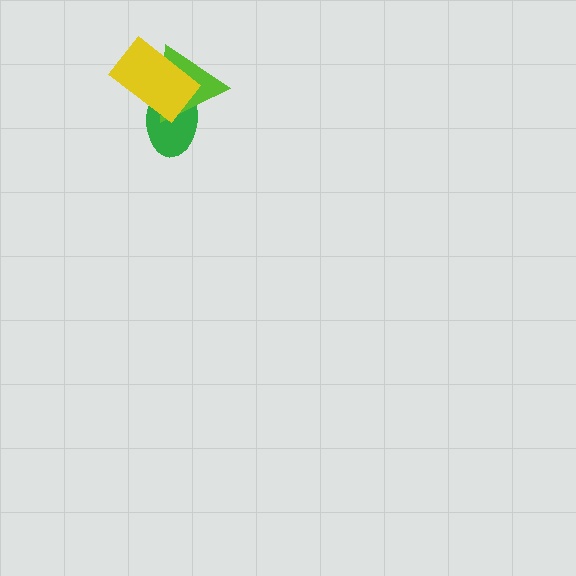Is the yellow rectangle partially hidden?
No, no other shape covers it.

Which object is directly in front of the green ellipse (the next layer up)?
The lime triangle is directly in front of the green ellipse.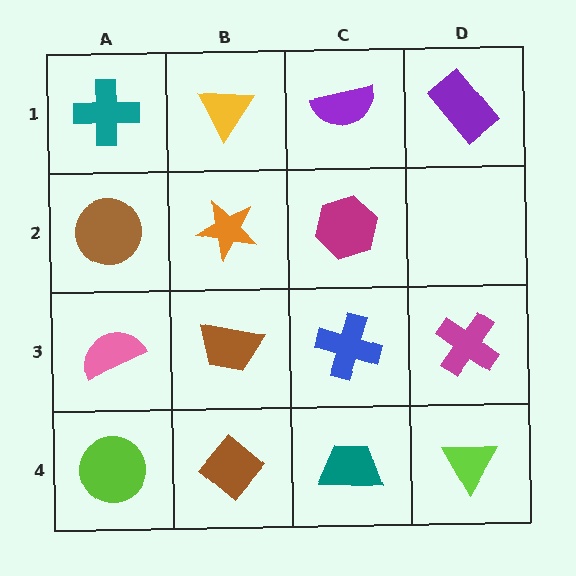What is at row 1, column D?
A purple rectangle.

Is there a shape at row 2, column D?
No, that cell is empty.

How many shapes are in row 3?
4 shapes.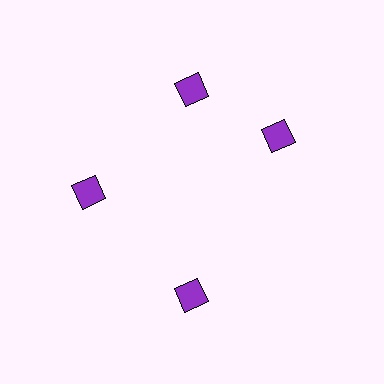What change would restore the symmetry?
The symmetry would be restored by rotating it back into even spacing with its neighbors so that all 4 diamonds sit at equal angles and equal distance from the center.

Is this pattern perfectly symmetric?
No. The 4 purple diamonds are arranged in a ring, but one element near the 3 o'clock position is rotated out of alignment along the ring, breaking the 4-fold rotational symmetry.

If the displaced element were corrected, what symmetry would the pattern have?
It would have 4-fold rotational symmetry — the pattern would map onto itself every 90 degrees.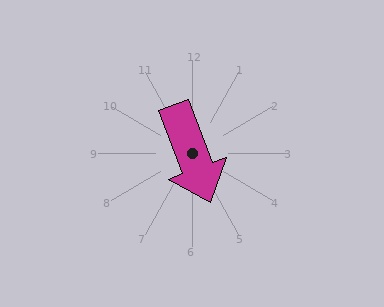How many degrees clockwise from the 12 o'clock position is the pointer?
Approximately 159 degrees.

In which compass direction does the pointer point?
South.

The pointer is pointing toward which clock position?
Roughly 5 o'clock.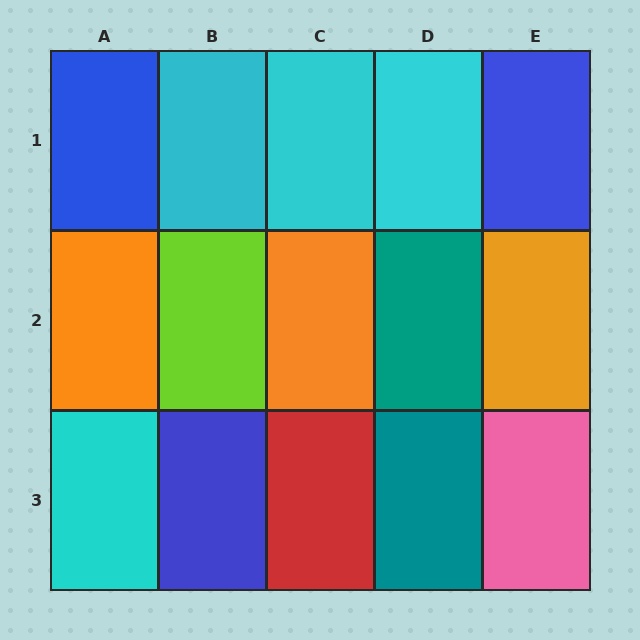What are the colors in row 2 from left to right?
Orange, lime, orange, teal, orange.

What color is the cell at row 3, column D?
Teal.